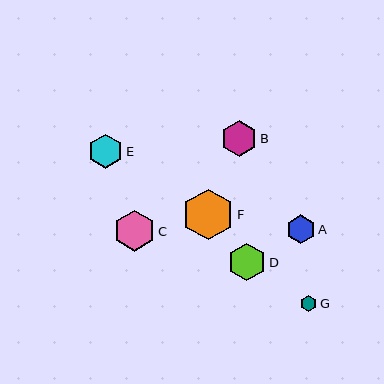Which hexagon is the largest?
Hexagon F is the largest with a size of approximately 51 pixels.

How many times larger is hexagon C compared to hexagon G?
Hexagon C is approximately 2.6 times the size of hexagon G.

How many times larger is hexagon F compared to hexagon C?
Hexagon F is approximately 1.2 times the size of hexagon C.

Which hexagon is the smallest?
Hexagon G is the smallest with a size of approximately 16 pixels.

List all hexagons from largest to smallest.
From largest to smallest: F, C, D, B, E, A, G.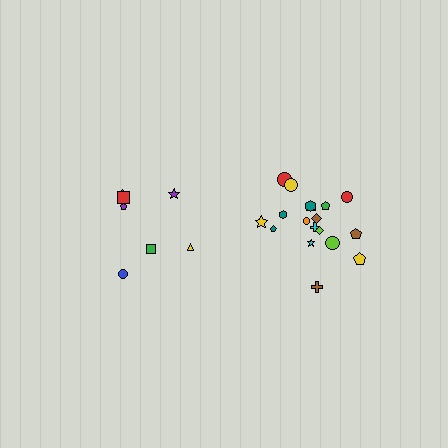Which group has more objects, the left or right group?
The right group.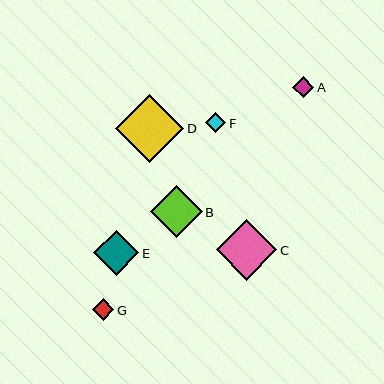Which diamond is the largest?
Diamond D is the largest with a size of approximately 68 pixels.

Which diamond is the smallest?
Diamond F is the smallest with a size of approximately 20 pixels.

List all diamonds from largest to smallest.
From largest to smallest: D, C, B, E, G, A, F.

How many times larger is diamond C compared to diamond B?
Diamond C is approximately 1.2 times the size of diamond B.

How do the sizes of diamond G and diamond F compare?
Diamond G and diamond F are approximately the same size.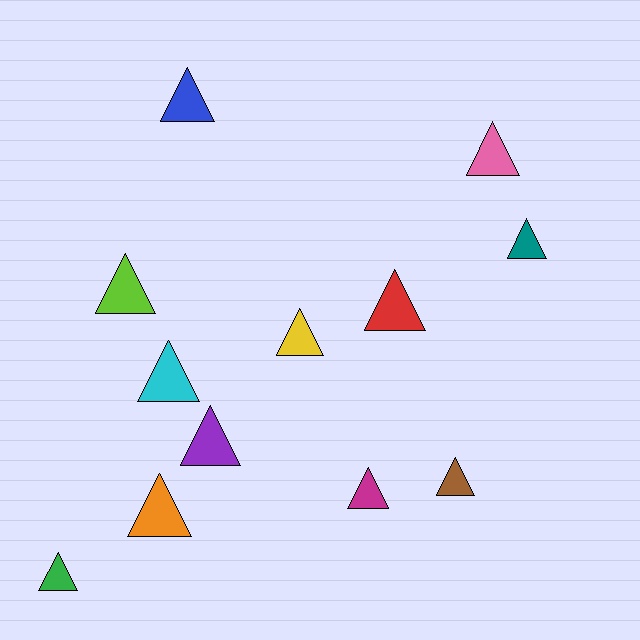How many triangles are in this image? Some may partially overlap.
There are 12 triangles.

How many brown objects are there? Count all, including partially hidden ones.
There is 1 brown object.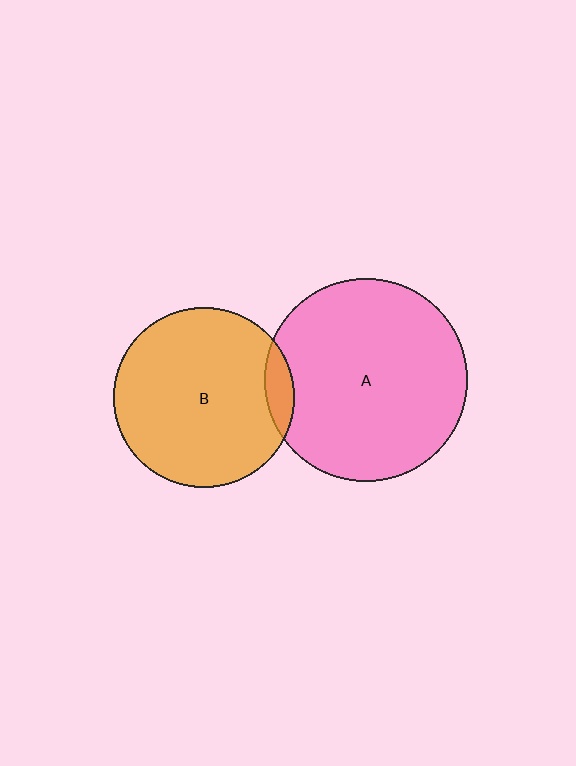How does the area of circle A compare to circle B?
Approximately 1.3 times.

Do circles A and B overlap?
Yes.